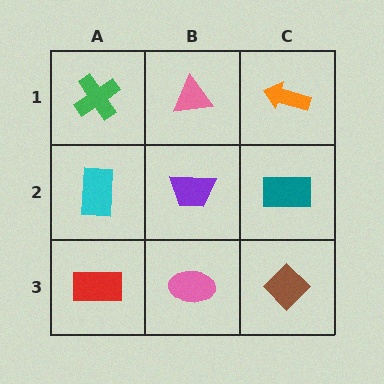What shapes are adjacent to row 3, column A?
A cyan rectangle (row 2, column A), a pink ellipse (row 3, column B).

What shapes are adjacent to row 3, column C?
A teal rectangle (row 2, column C), a pink ellipse (row 3, column B).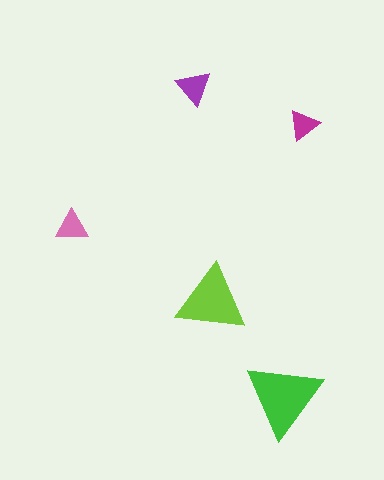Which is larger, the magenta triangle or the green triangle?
The green one.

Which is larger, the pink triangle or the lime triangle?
The lime one.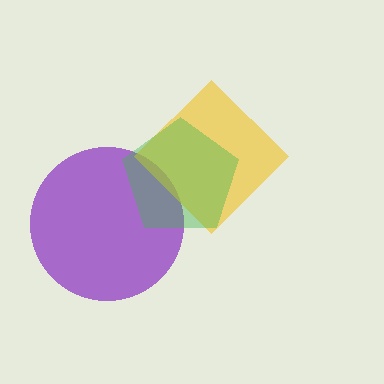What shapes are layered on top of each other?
The layered shapes are: a purple circle, a yellow diamond, a green pentagon.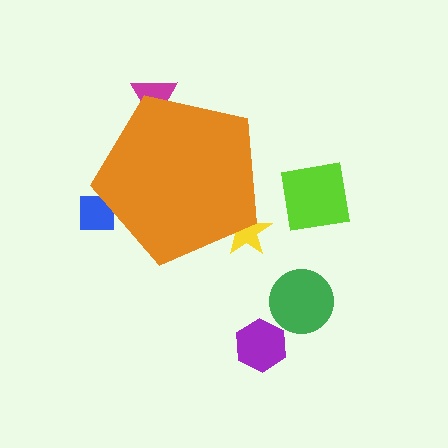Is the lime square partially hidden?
No, the lime square is fully visible.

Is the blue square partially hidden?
Yes, the blue square is partially hidden behind the orange pentagon.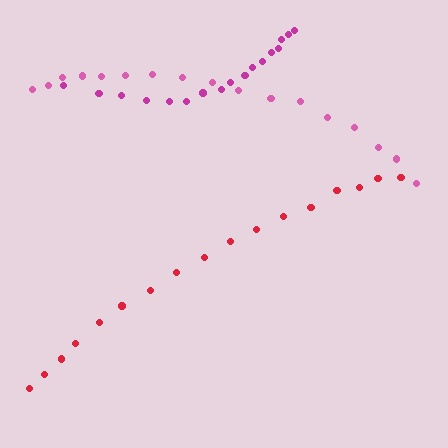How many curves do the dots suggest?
There are 3 distinct paths.